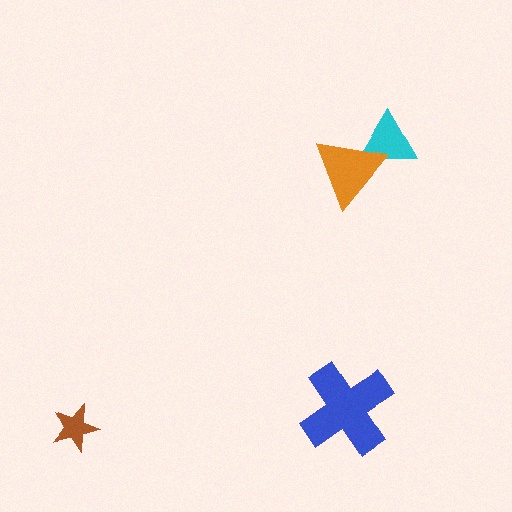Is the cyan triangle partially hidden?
Yes, it is partially covered by another shape.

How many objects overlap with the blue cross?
0 objects overlap with the blue cross.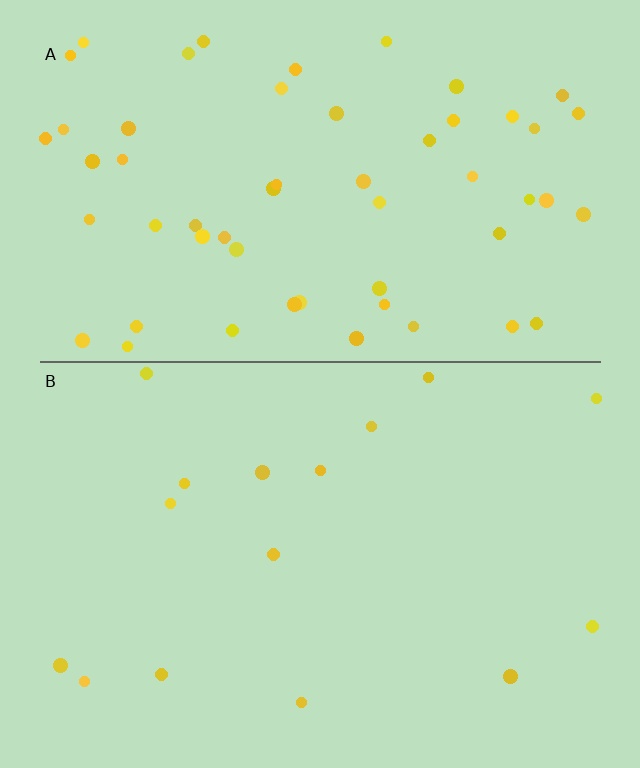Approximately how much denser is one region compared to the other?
Approximately 3.6× — region A over region B.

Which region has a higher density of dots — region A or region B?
A (the top).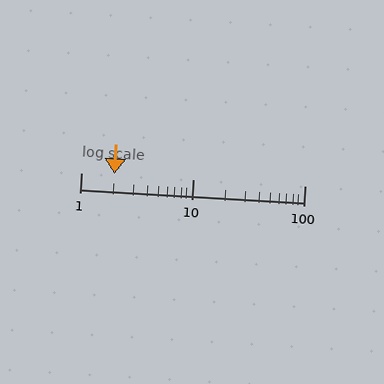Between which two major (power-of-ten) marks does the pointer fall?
The pointer is between 1 and 10.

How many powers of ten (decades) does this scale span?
The scale spans 2 decades, from 1 to 100.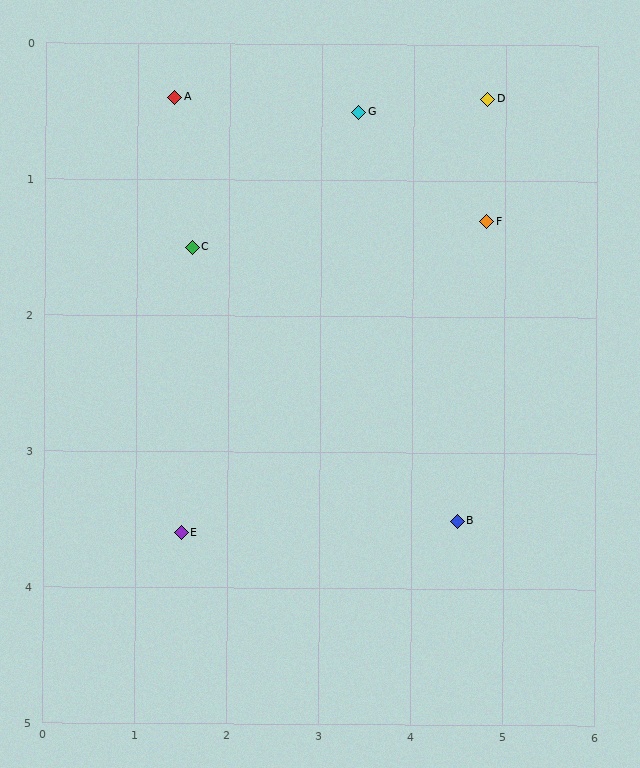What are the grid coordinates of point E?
Point E is at approximately (1.5, 3.6).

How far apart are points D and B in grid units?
Points D and B are about 3.1 grid units apart.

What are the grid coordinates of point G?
Point G is at approximately (3.4, 0.5).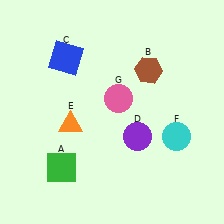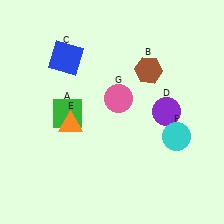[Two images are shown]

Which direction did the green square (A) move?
The green square (A) moved up.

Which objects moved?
The objects that moved are: the green square (A), the purple circle (D).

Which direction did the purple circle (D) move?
The purple circle (D) moved right.